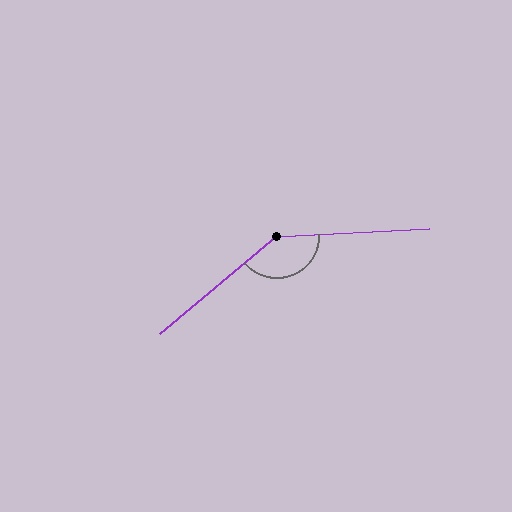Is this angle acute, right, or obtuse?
It is obtuse.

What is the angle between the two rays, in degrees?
Approximately 143 degrees.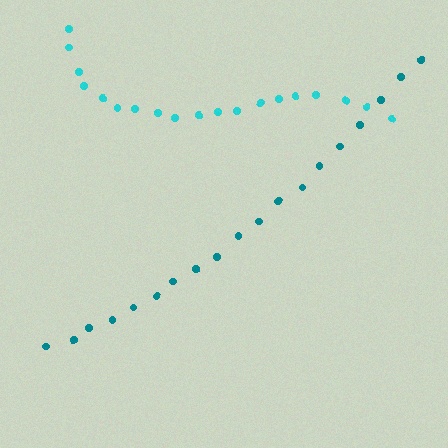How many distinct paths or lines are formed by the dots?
There are 2 distinct paths.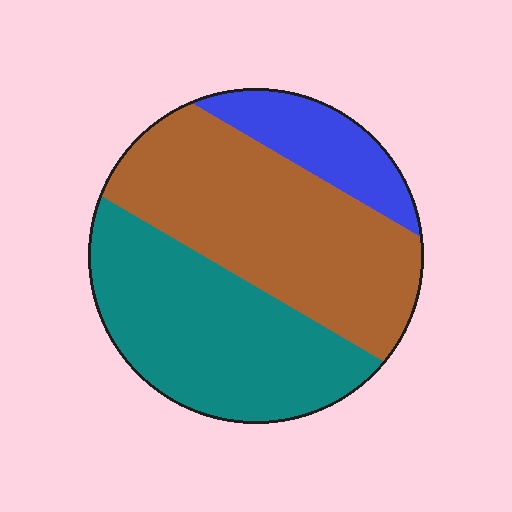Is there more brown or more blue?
Brown.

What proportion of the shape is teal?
Teal takes up between a quarter and a half of the shape.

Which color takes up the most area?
Brown, at roughly 45%.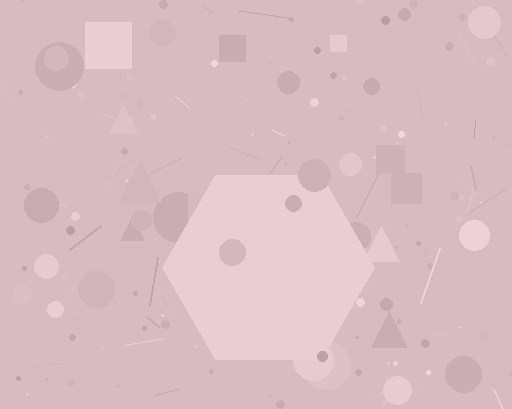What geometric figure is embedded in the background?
A hexagon is embedded in the background.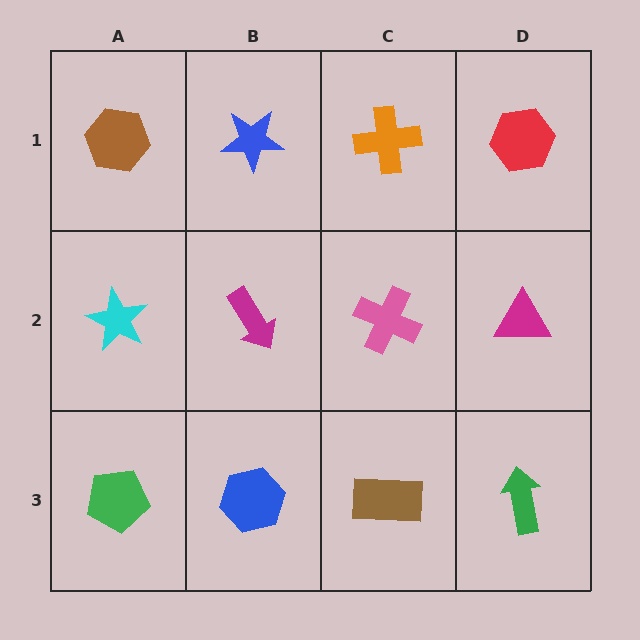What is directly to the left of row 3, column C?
A blue hexagon.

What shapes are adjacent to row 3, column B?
A magenta arrow (row 2, column B), a green pentagon (row 3, column A), a brown rectangle (row 3, column C).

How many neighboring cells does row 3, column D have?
2.